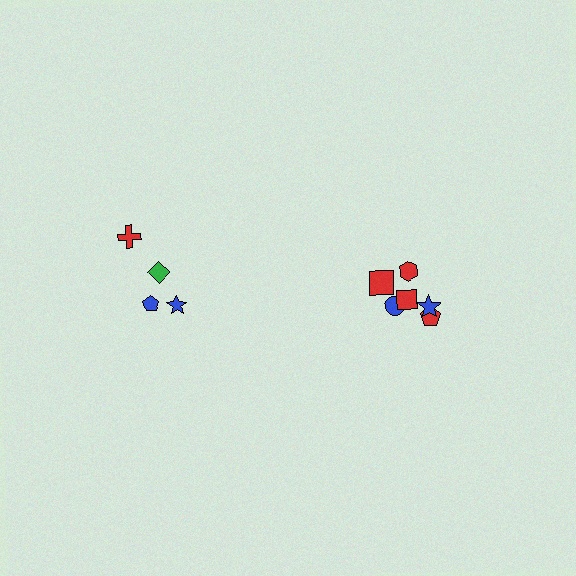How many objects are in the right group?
There are 7 objects.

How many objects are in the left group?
There are 4 objects.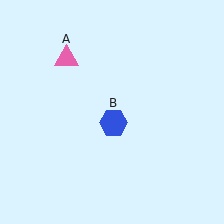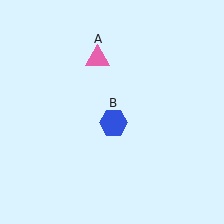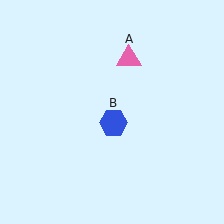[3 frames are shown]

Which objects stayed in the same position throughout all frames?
Blue hexagon (object B) remained stationary.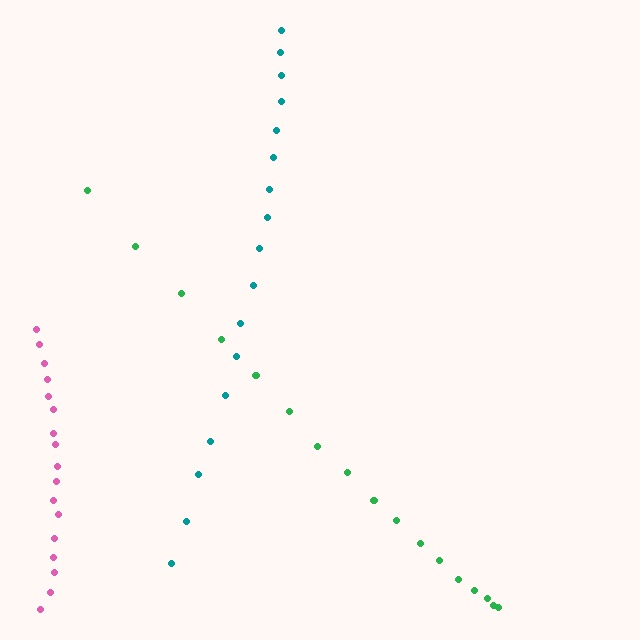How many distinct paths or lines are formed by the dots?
There are 3 distinct paths.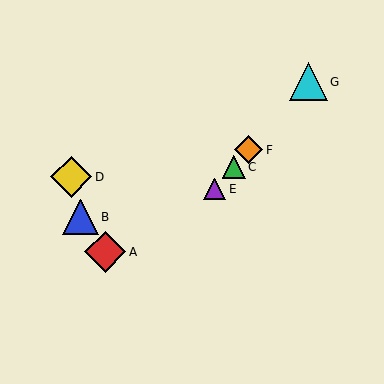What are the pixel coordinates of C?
Object C is at (234, 167).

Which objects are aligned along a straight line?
Objects C, E, F, G are aligned along a straight line.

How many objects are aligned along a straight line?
4 objects (C, E, F, G) are aligned along a straight line.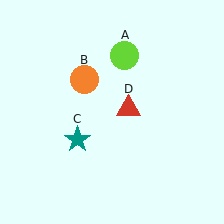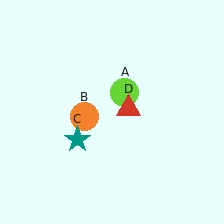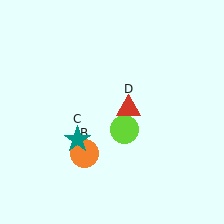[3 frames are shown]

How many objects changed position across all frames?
2 objects changed position: lime circle (object A), orange circle (object B).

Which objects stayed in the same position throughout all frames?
Teal star (object C) and red triangle (object D) remained stationary.